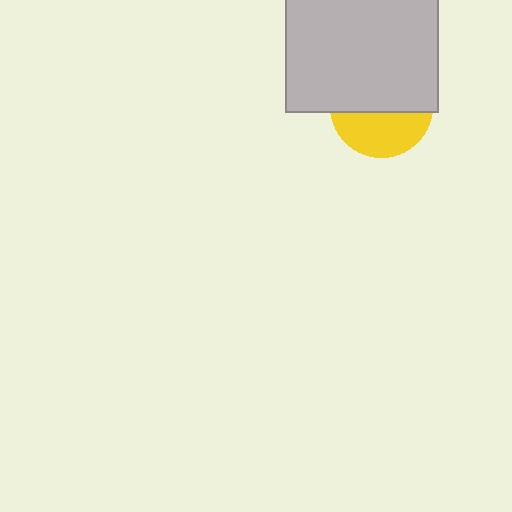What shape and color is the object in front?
The object in front is a light gray square.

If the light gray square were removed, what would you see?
You would see the complete yellow circle.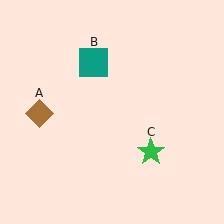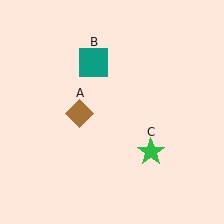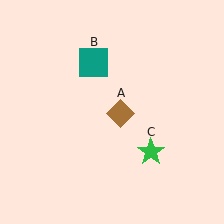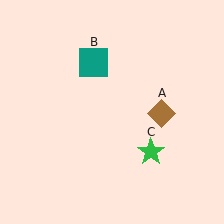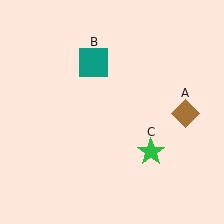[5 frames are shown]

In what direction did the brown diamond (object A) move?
The brown diamond (object A) moved right.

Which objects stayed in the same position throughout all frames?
Teal square (object B) and green star (object C) remained stationary.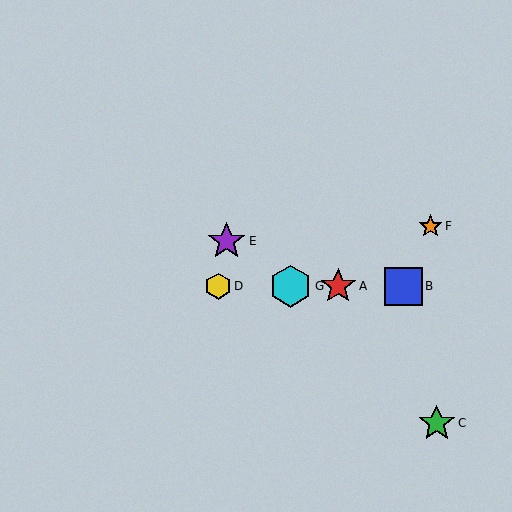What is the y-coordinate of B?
Object B is at y≈286.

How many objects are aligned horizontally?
4 objects (A, B, D, G) are aligned horizontally.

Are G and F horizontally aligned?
No, G is at y≈286 and F is at y≈226.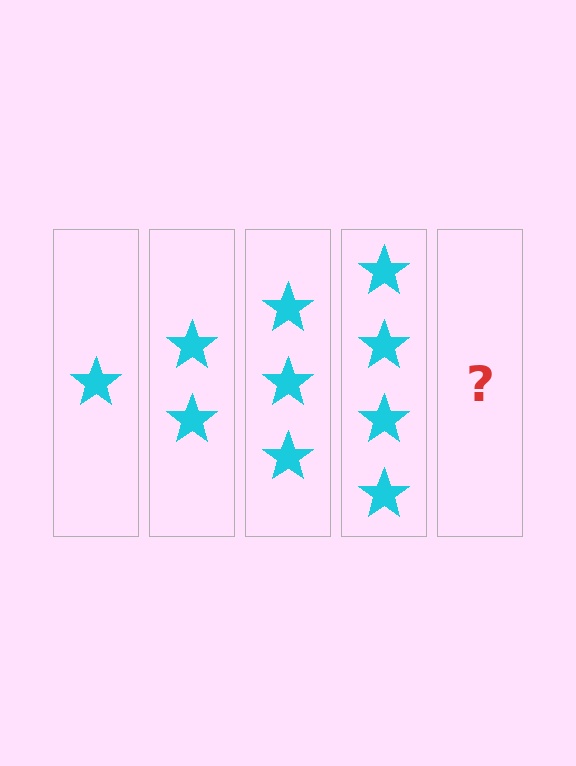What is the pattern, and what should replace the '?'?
The pattern is that each step adds one more star. The '?' should be 5 stars.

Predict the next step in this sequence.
The next step is 5 stars.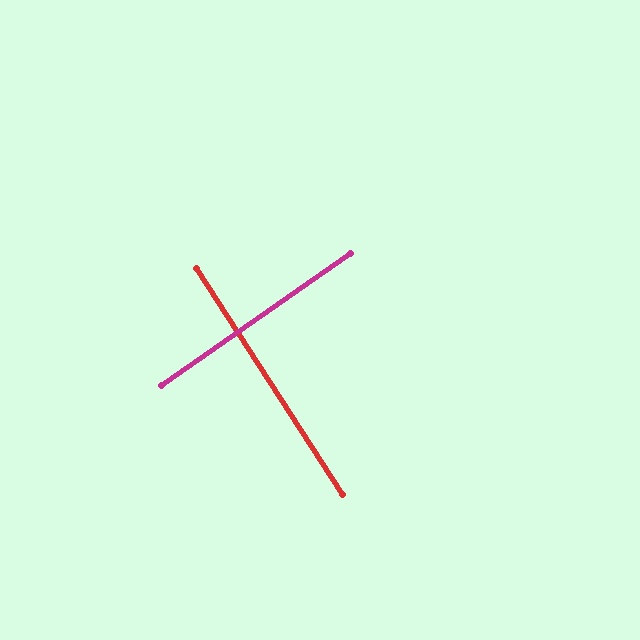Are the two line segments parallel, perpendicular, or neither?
Perpendicular — they meet at approximately 88°.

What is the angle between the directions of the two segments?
Approximately 88 degrees.